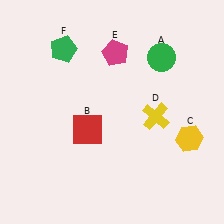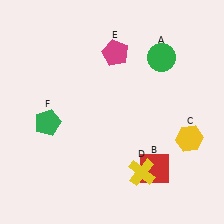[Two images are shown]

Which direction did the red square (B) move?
The red square (B) moved right.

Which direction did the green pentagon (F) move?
The green pentagon (F) moved down.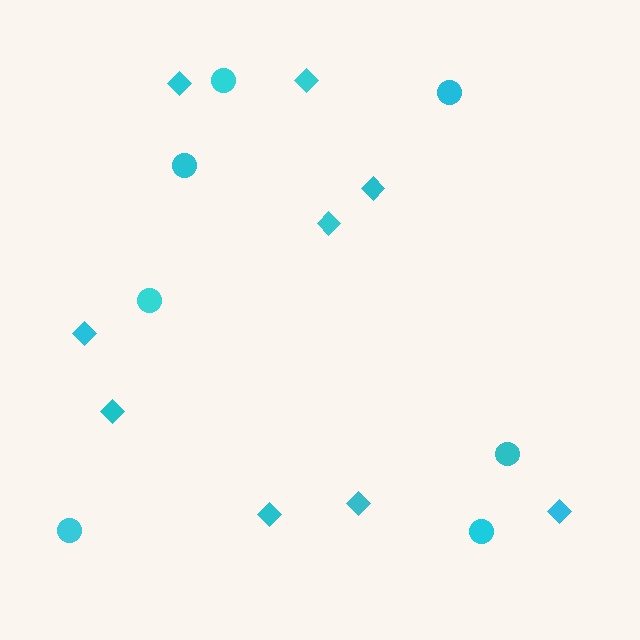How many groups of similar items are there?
There are 2 groups: one group of diamonds (9) and one group of circles (7).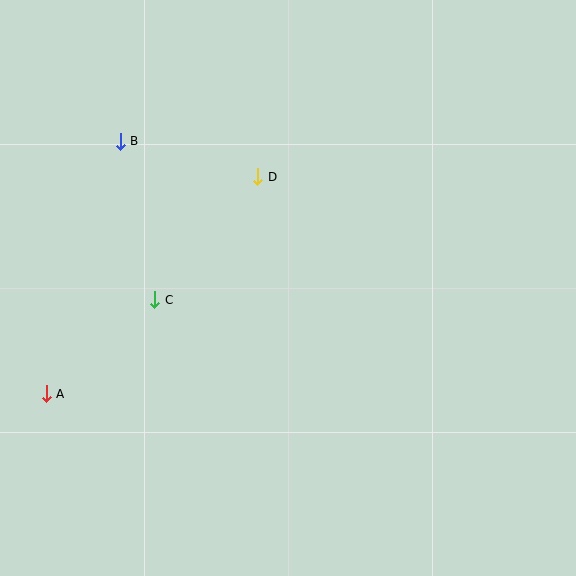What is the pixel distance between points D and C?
The distance between D and C is 160 pixels.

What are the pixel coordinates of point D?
Point D is at (258, 177).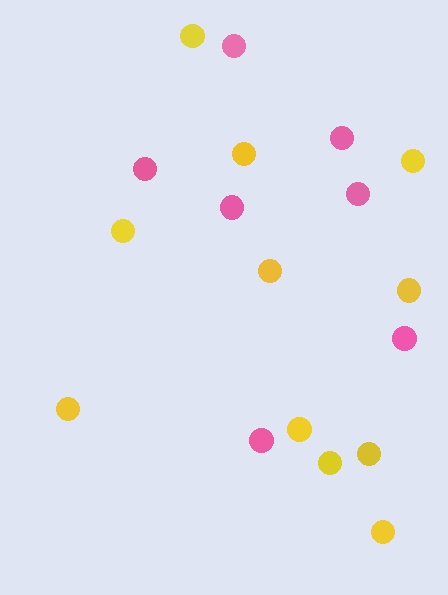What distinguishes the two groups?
There are 2 groups: one group of yellow circles (11) and one group of pink circles (7).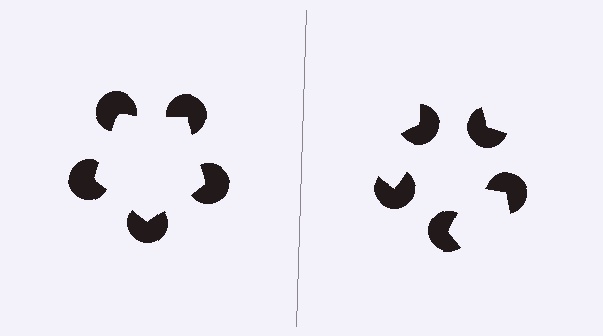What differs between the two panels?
The pac-man discs are positioned identically on both sides; only the wedge orientations differ. On the left they align to a pentagon; on the right they are misaligned.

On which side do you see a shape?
An illusory pentagon appears on the left side. On the right side the wedge cuts are rotated, so no coherent shape forms.